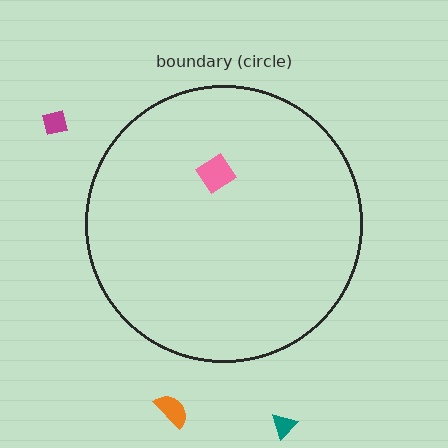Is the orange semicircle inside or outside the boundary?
Outside.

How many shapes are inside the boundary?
1 inside, 3 outside.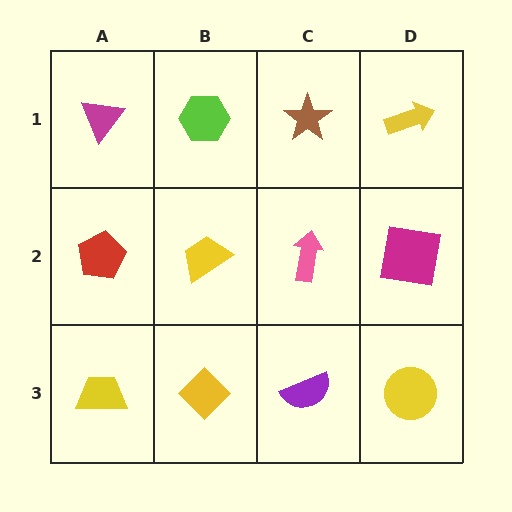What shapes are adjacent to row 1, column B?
A yellow trapezoid (row 2, column B), a magenta triangle (row 1, column A), a brown star (row 1, column C).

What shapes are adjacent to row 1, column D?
A magenta square (row 2, column D), a brown star (row 1, column C).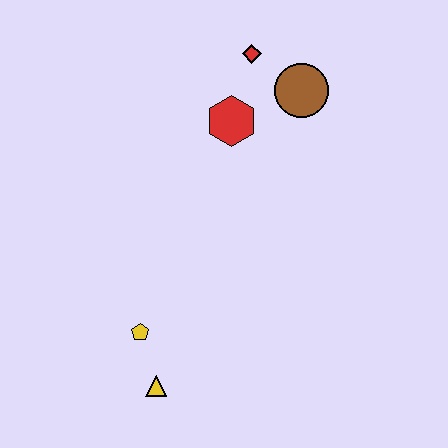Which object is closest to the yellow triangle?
The yellow pentagon is closest to the yellow triangle.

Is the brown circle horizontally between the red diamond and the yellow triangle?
No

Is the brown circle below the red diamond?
Yes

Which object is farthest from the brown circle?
The yellow triangle is farthest from the brown circle.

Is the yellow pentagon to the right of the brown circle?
No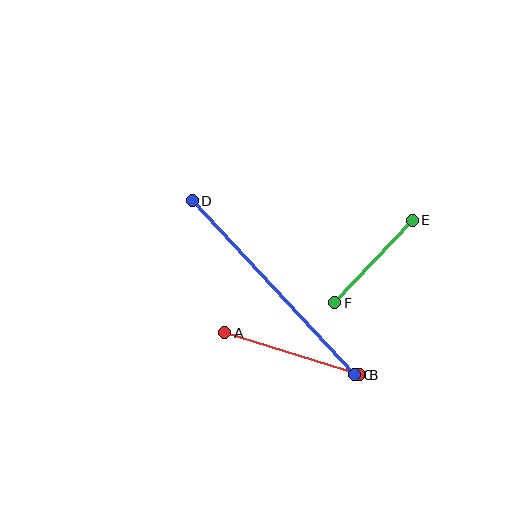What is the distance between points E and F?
The distance is approximately 113 pixels.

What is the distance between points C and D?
The distance is approximately 238 pixels.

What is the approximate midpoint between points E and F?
The midpoint is at approximately (374, 262) pixels.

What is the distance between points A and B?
The distance is approximately 141 pixels.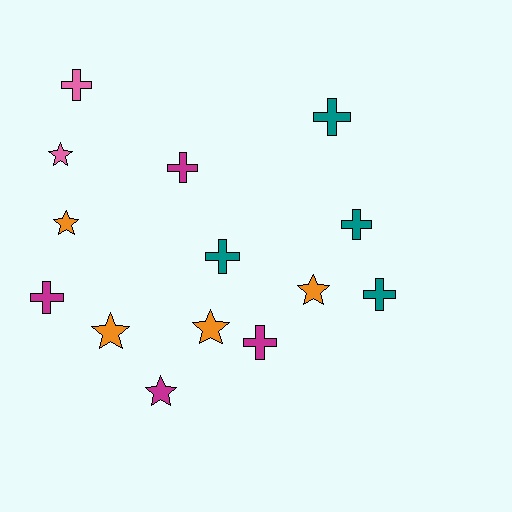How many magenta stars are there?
There is 1 magenta star.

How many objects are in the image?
There are 14 objects.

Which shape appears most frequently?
Cross, with 8 objects.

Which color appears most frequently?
Magenta, with 4 objects.